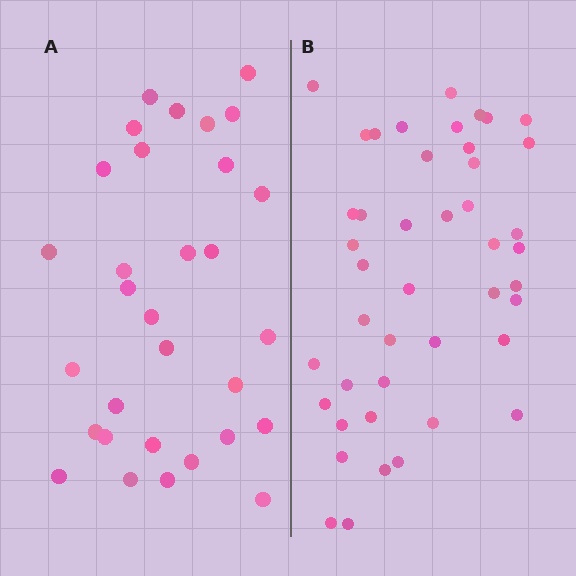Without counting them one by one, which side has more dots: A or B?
Region B (the right region) has more dots.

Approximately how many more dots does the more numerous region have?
Region B has approximately 15 more dots than region A.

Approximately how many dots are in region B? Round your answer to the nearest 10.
About 40 dots. (The exact count is 44, which rounds to 40.)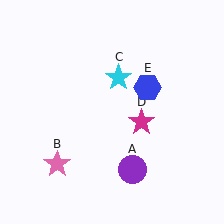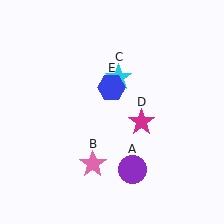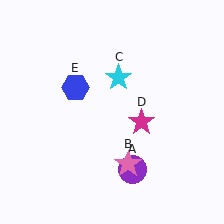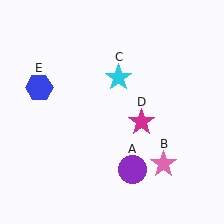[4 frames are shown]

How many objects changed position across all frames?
2 objects changed position: pink star (object B), blue hexagon (object E).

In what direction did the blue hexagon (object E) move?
The blue hexagon (object E) moved left.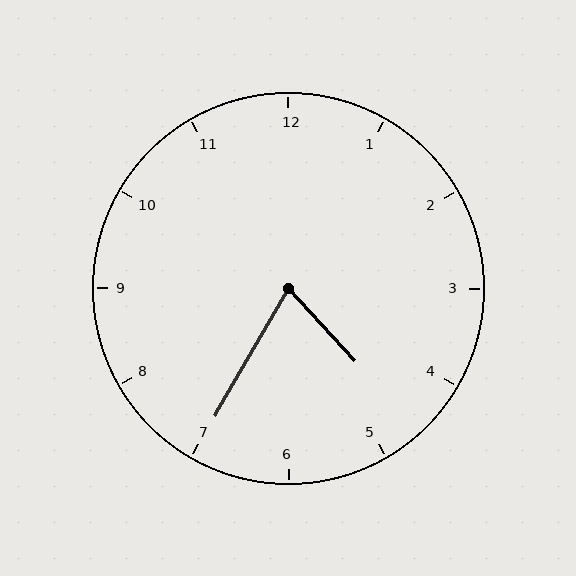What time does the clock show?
4:35.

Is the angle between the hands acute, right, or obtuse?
It is acute.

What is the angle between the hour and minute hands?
Approximately 72 degrees.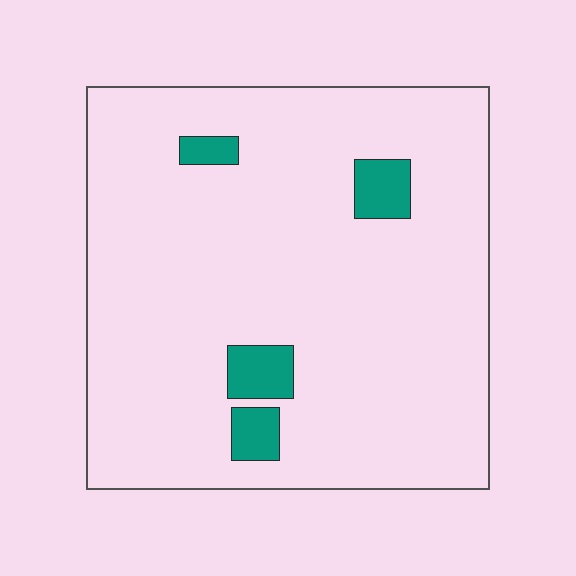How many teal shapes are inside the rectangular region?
4.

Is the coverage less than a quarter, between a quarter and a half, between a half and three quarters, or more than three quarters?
Less than a quarter.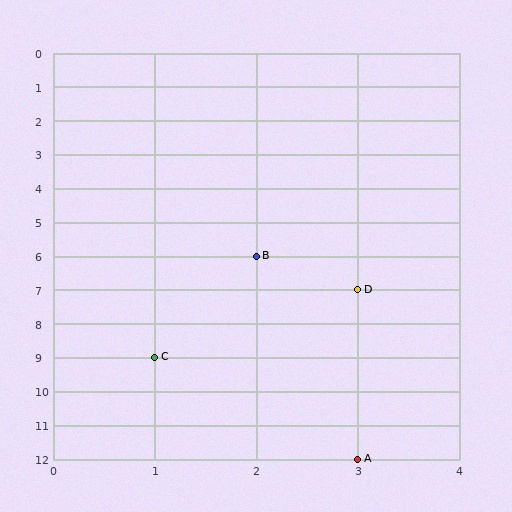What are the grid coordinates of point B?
Point B is at grid coordinates (2, 6).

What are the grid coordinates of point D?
Point D is at grid coordinates (3, 7).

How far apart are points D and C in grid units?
Points D and C are 2 columns and 2 rows apart (about 2.8 grid units diagonally).